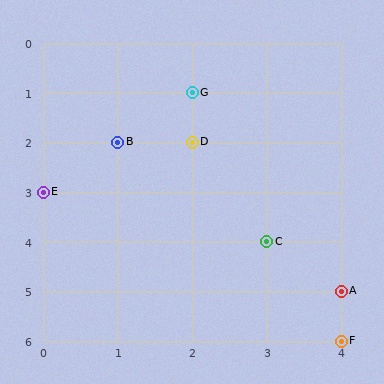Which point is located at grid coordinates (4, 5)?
Point A is at (4, 5).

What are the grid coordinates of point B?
Point B is at grid coordinates (1, 2).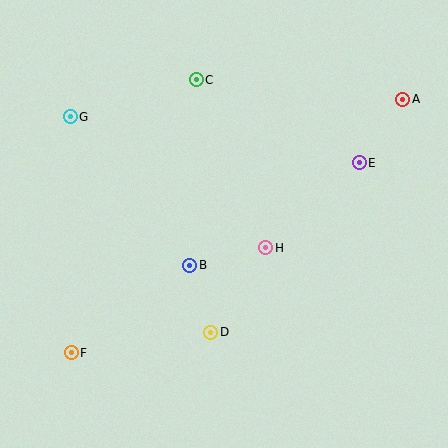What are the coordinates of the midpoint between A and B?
The midpoint between A and B is at (296, 182).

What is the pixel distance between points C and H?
The distance between C and H is 182 pixels.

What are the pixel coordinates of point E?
Point E is at (359, 163).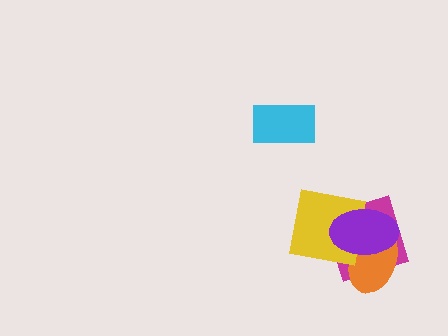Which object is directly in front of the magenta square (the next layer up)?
The orange ellipse is directly in front of the magenta square.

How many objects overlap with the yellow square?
3 objects overlap with the yellow square.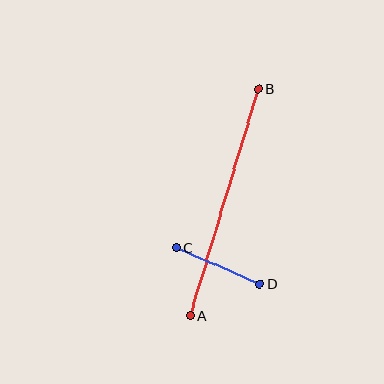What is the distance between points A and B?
The distance is approximately 237 pixels.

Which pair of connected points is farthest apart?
Points A and B are farthest apart.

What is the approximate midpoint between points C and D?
The midpoint is at approximately (218, 266) pixels.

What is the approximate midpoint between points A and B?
The midpoint is at approximately (224, 203) pixels.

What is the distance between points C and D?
The distance is approximately 91 pixels.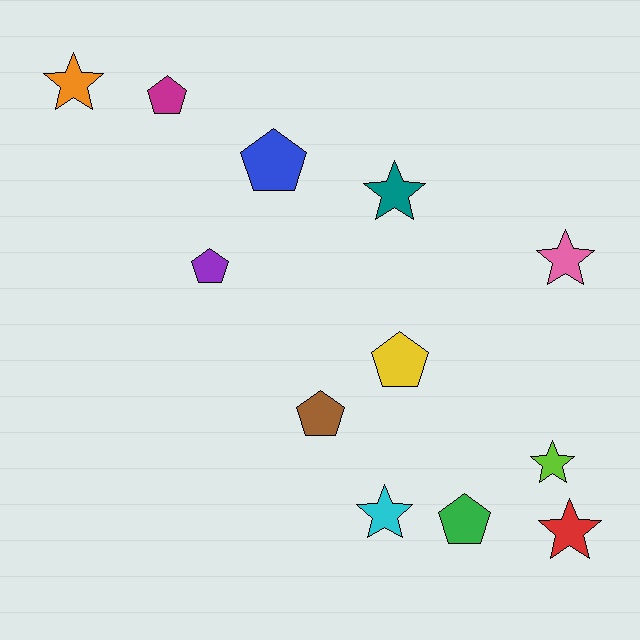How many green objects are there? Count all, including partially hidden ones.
There is 1 green object.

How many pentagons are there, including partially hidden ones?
There are 6 pentagons.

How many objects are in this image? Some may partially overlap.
There are 12 objects.